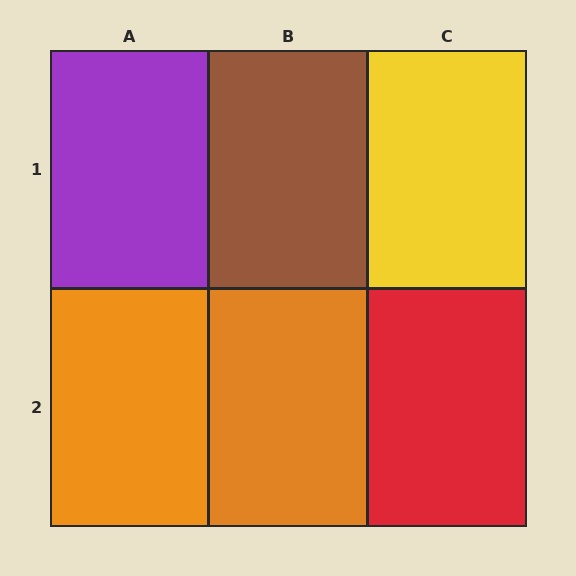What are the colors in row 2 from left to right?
Orange, orange, red.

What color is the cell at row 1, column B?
Brown.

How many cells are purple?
1 cell is purple.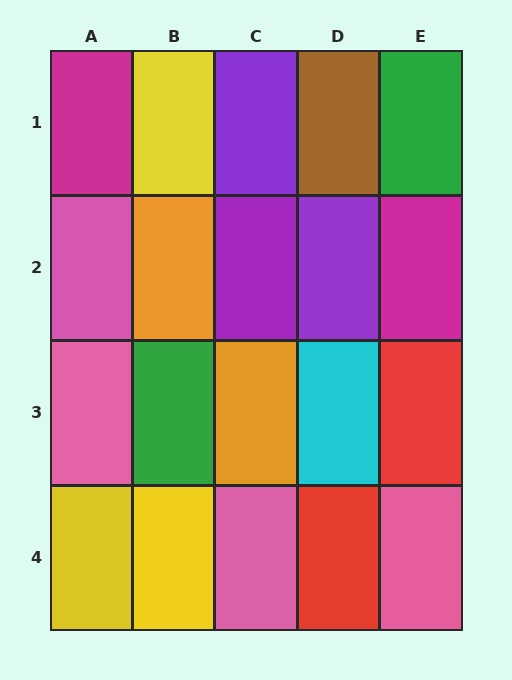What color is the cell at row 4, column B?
Yellow.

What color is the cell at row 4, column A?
Yellow.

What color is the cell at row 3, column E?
Red.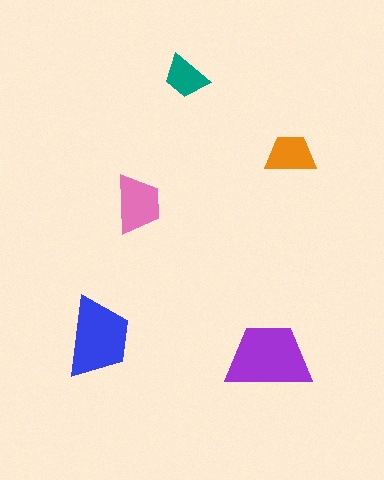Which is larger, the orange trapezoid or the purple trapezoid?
The purple one.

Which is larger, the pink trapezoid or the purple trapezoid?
The purple one.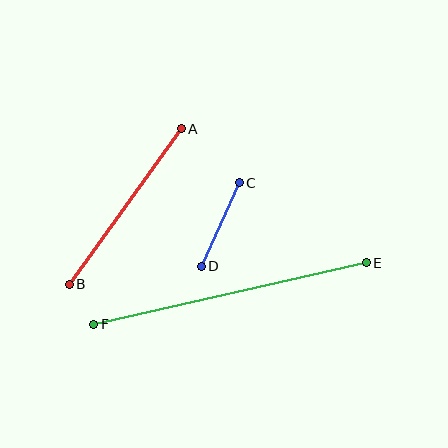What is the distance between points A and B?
The distance is approximately 192 pixels.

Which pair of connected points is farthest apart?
Points E and F are farthest apart.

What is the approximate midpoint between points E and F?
The midpoint is at approximately (230, 294) pixels.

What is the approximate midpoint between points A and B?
The midpoint is at approximately (125, 206) pixels.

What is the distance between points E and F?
The distance is approximately 279 pixels.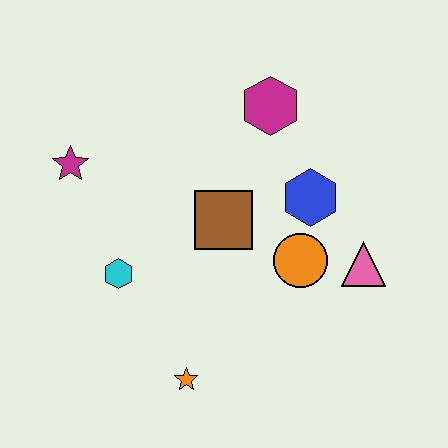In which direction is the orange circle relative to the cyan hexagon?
The orange circle is to the right of the cyan hexagon.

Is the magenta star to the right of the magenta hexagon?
No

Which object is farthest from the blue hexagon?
The magenta star is farthest from the blue hexagon.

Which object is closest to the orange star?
The cyan hexagon is closest to the orange star.